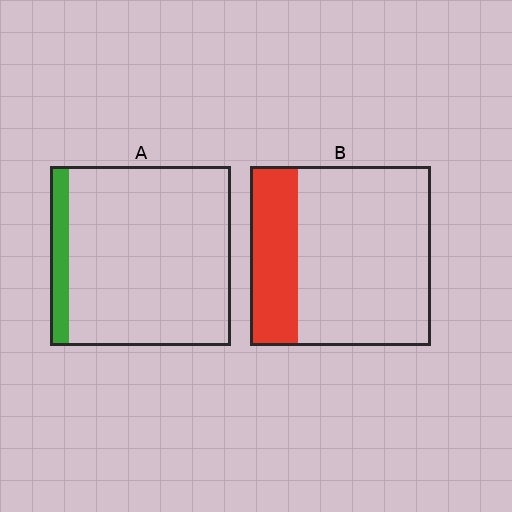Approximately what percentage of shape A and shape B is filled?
A is approximately 10% and B is approximately 25%.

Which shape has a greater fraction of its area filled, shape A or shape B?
Shape B.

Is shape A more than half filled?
No.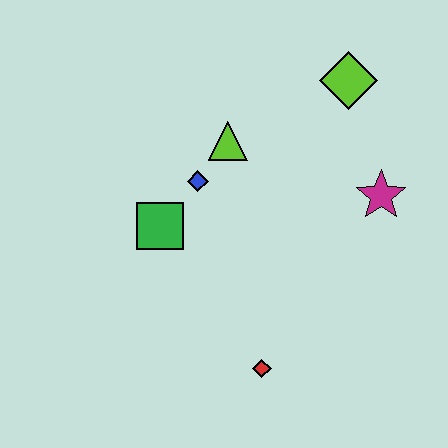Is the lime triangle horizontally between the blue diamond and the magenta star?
Yes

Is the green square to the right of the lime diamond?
No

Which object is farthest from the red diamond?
The lime diamond is farthest from the red diamond.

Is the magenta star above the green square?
Yes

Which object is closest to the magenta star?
The lime diamond is closest to the magenta star.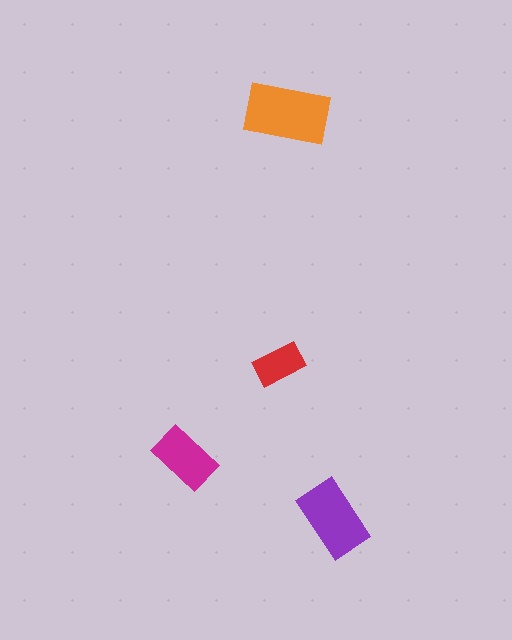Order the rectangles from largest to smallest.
the orange one, the purple one, the magenta one, the red one.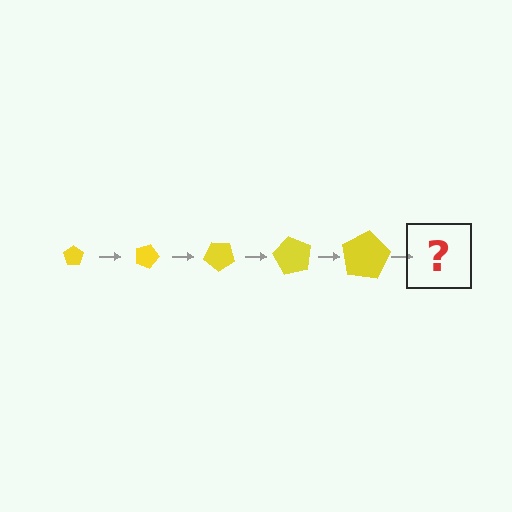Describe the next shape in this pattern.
It should be a pentagon, larger than the previous one and rotated 100 degrees from the start.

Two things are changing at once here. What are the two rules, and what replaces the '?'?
The two rules are that the pentagon grows larger each step and it rotates 20 degrees each step. The '?' should be a pentagon, larger than the previous one and rotated 100 degrees from the start.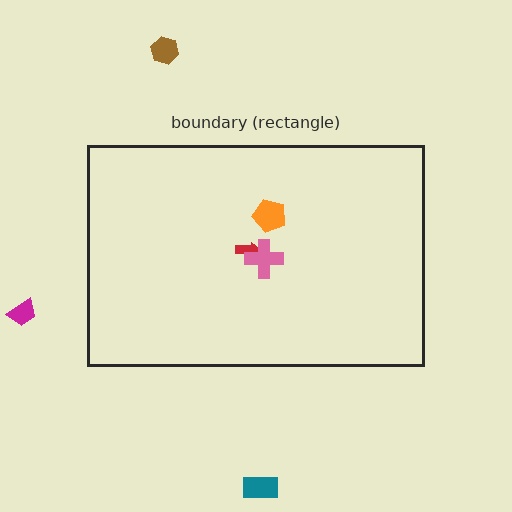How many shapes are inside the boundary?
3 inside, 3 outside.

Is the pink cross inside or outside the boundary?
Inside.